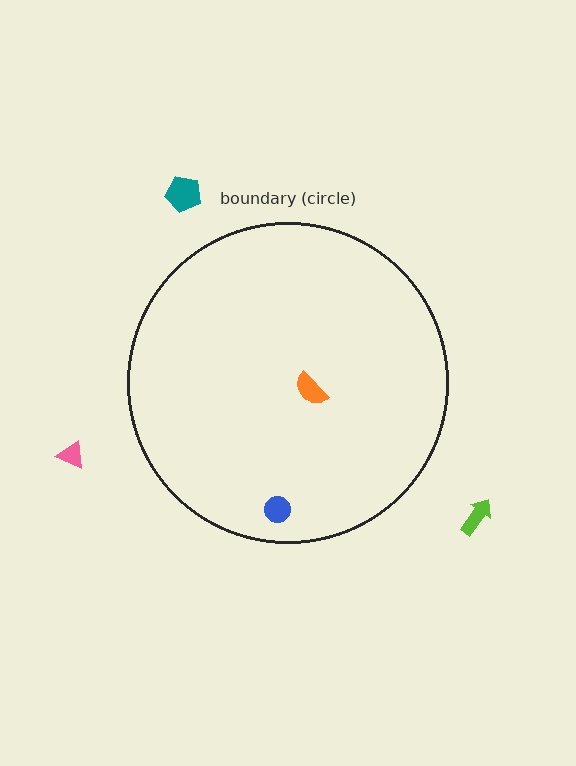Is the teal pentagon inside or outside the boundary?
Outside.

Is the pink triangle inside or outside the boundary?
Outside.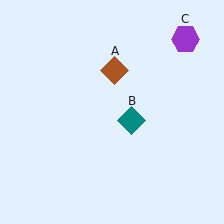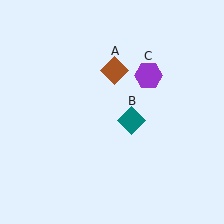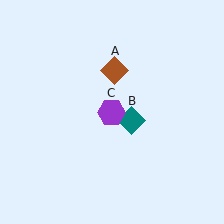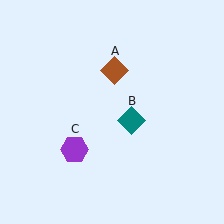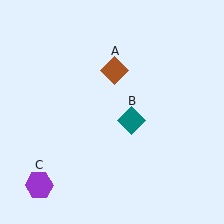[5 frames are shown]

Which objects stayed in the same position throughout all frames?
Brown diamond (object A) and teal diamond (object B) remained stationary.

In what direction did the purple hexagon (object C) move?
The purple hexagon (object C) moved down and to the left.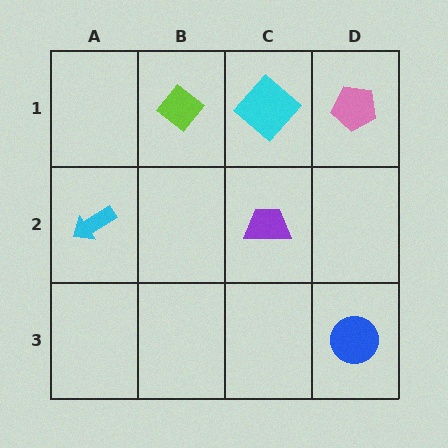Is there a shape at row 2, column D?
No, that cell is empty.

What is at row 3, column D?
A blue circle.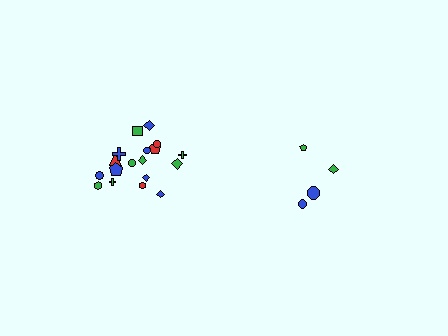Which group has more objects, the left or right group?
The left group.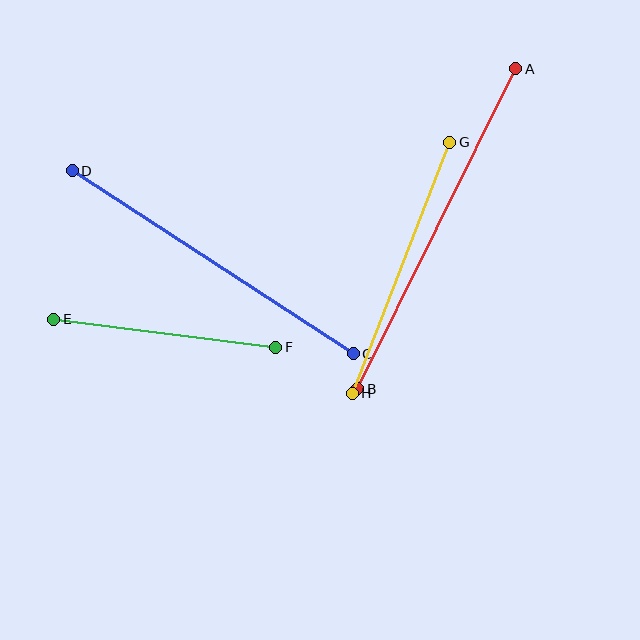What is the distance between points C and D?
The distance is approximately 335 pixels.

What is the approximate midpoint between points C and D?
The midpoint is at approximately (213, 262) pixels.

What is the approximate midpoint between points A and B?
The midpoint is at approximately (437, 229) pixels.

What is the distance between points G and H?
The distance is approximately 269 pixels.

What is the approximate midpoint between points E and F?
The midpoint is at approximately (165, 333) pixels.